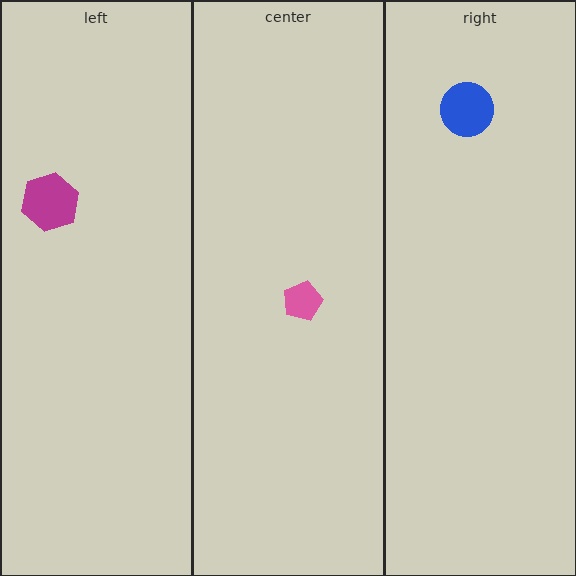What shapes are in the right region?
The blue circle.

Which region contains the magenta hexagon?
The left region.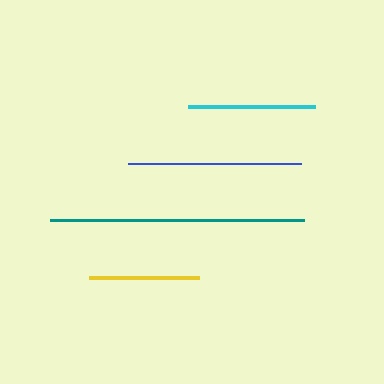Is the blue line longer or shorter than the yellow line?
The blue line is longer than the yellow line.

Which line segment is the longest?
The teal line is the longest at approximately 255 pixels.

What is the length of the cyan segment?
The cyan segment is approximately 127 pixels long.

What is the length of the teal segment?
The teal segment is approximately 255 pixels long.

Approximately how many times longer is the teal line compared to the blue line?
The teal line is approximately 1.5 times the length of the blue line.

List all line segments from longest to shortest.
From longest to shortest: teal, blue, cyan, yellow.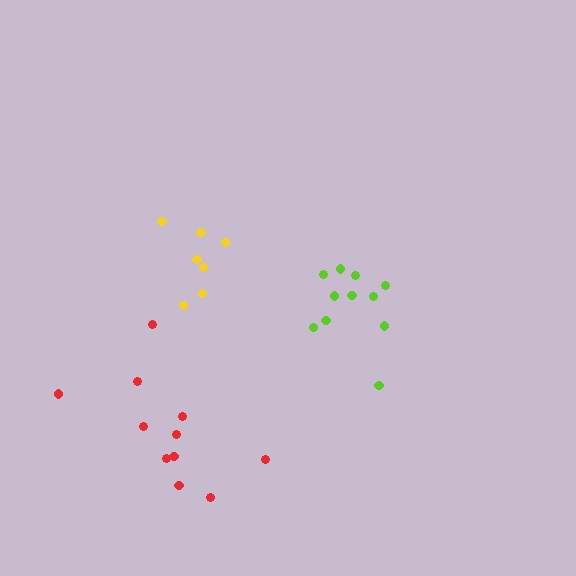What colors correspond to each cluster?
The clusters are colored: red, lime, yellow.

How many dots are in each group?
Group 1: 11 dots, Group 2: 11 dots, Group 3: 7 dots (29 total).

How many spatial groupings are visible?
There are 3 spatial groupings.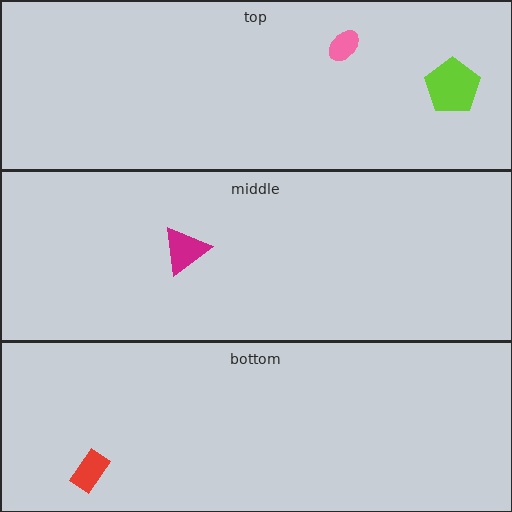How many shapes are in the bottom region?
1.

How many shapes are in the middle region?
1.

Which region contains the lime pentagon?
The top region.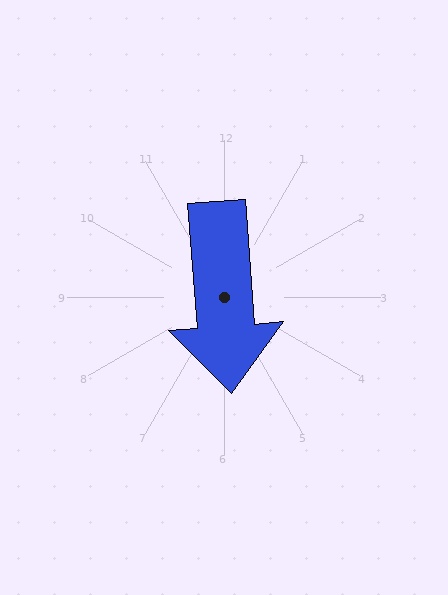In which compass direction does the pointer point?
South.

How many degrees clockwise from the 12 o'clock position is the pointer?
Approximately 176 degrees.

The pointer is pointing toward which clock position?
Roughly 6 o'clock.